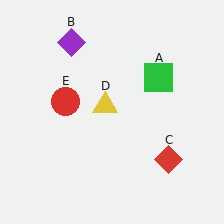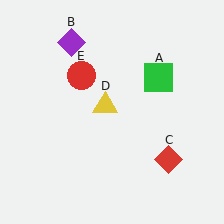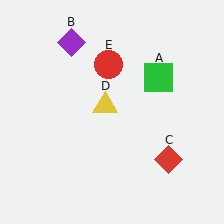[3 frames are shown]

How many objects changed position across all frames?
1 object changed position: red circle (object E).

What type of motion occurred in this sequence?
The red circle (object E) rotated clockwise around the center of the scene.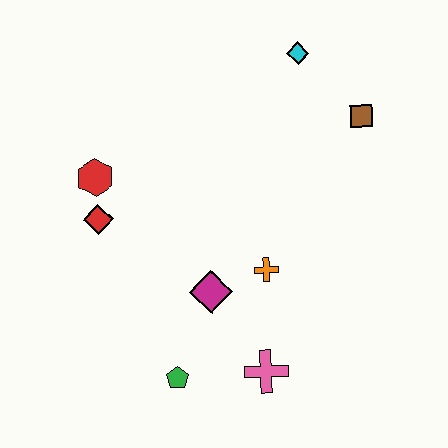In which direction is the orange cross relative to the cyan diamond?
The orange cross is below the cyan diamond.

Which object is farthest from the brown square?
The green pentagon is farthest from the brown square.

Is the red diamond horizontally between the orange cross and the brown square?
No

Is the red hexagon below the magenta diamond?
No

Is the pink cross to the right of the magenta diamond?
Yes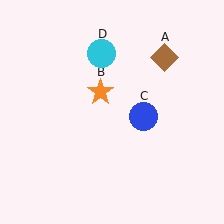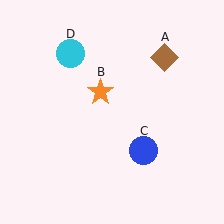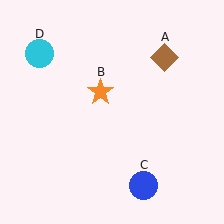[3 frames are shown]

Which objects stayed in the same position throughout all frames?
Brown diamond (object A) and orange star (object B) remained stationary.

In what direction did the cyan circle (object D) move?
The cyan circle (object D) moved left.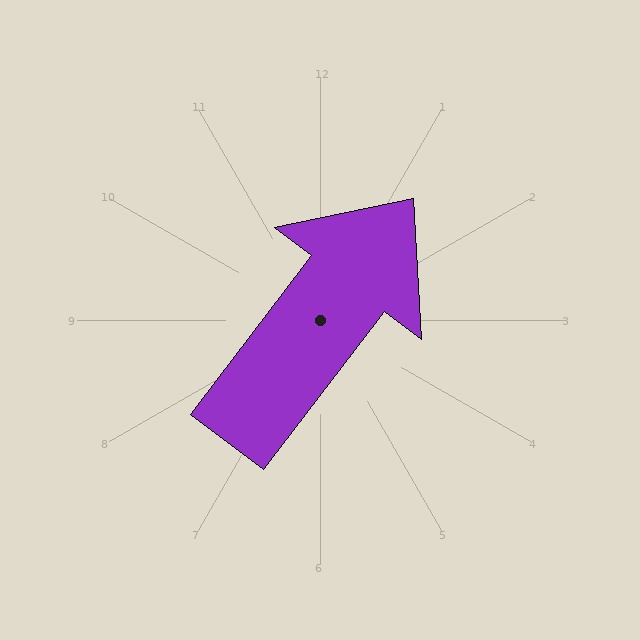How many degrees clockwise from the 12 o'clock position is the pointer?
Approximately 37 degrees.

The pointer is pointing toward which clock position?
Roughly 1 o'clock.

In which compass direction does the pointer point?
Northeast.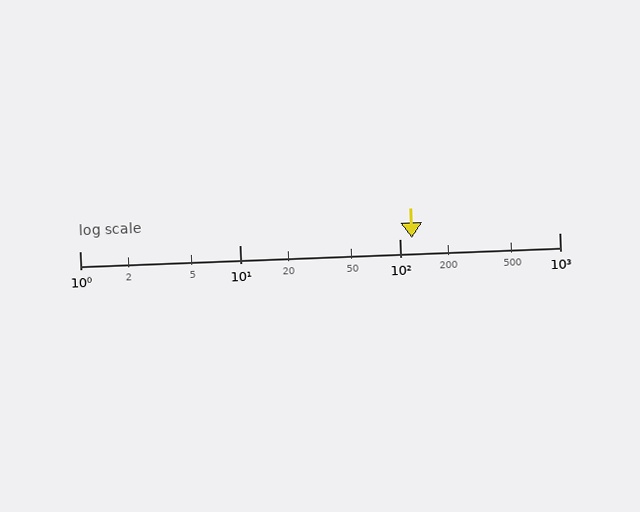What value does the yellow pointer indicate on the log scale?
The pointer indicates approximately 120.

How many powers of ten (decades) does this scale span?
The scale spans 3 decades, from 1 to 1000.